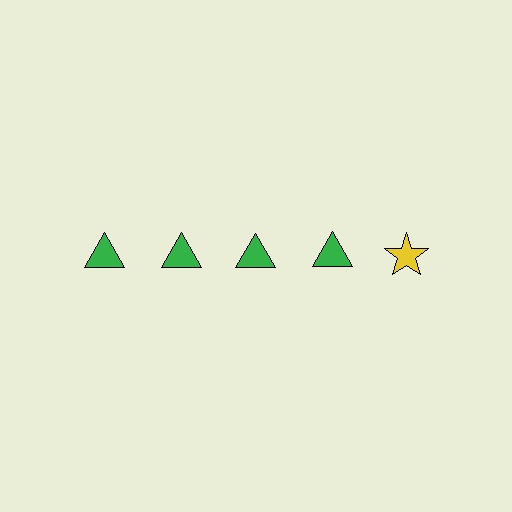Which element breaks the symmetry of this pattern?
The yellow star in the top row, rightmost column breaks the symmetry. All other shapes are green triangles.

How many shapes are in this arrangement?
There are 5 shapes arranged in a grid pattern.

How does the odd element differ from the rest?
It differs in both color (yellow instead of green) and shape (star instead of triangle).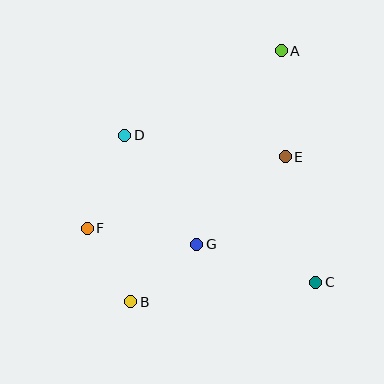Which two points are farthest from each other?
Points A and B are farthest from each other.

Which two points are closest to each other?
Points B and F are closest to each other.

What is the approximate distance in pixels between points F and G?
The distance between F and G is approximately 111 pixels.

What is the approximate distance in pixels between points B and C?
The distance between B and C is approximately 186 pixels.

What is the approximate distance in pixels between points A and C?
The distance between A and C is approximately 234 pixels.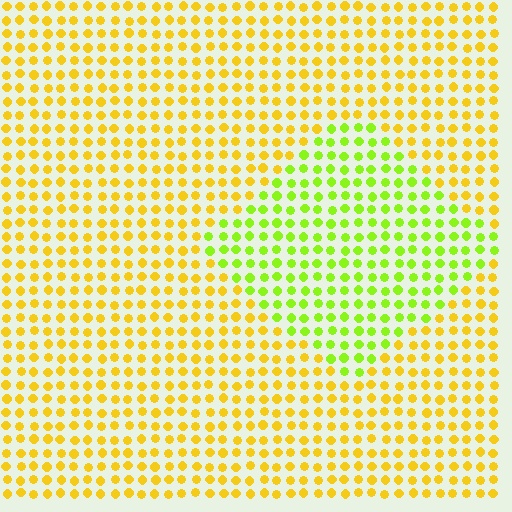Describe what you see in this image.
The image is filled with small yellow elements in a uniform arrangement. A diamond-shaped region is visible where the elements are tinted to a slightly different hue, forming a subtle color boundary.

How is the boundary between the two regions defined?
The boundary is defined purely by a slight shift in hue (about 41 degrees). Spacing, size, and orientation are identical on both sides.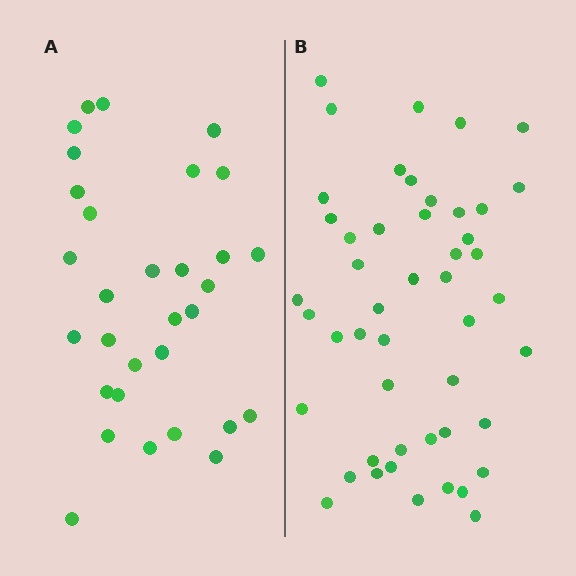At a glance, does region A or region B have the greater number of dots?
Region B (the right region) has more dots.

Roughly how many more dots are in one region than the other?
Region B has approximately 15 more dots than region A.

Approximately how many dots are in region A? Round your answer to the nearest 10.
About 30 dots. (The exact count is 31, which rounds to 30.)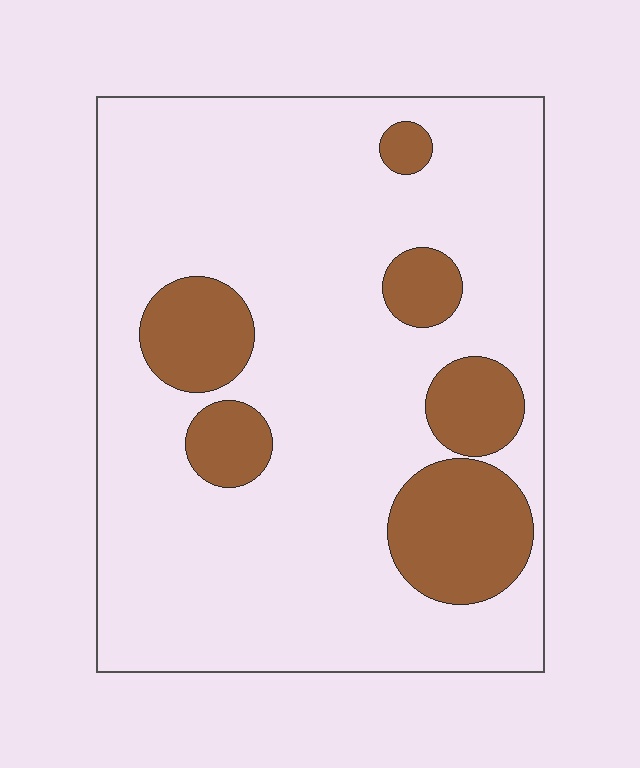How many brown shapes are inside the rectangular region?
6.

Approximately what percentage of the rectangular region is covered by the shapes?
Approximately 20%.